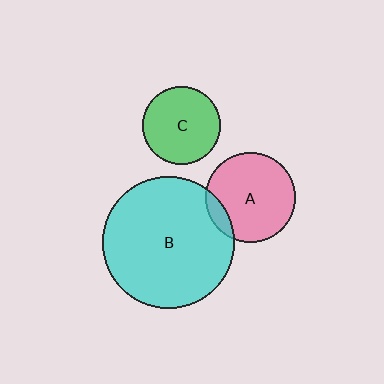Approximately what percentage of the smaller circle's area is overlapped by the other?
Approximately 10%.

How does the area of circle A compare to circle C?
Approximately 1.3 times.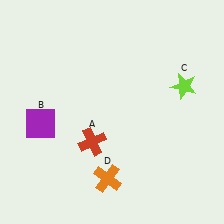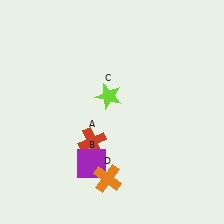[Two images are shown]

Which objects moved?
The objects that moved are: the purple square (B), the lime star (C).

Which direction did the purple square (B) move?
The purple square (B) moved right.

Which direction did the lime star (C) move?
The lime star (C) moved left.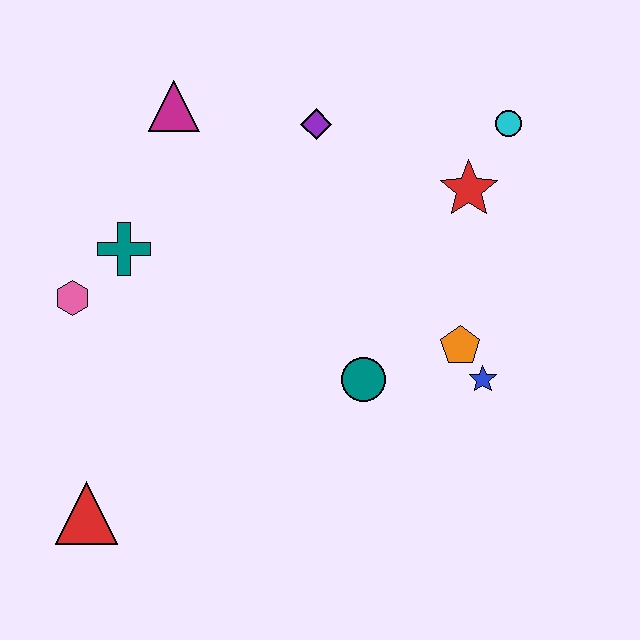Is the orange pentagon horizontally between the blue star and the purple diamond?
Yes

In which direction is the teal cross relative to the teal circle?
The teal cross is to the left of the teal circle.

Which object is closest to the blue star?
The orange pentagon is closest to the blue star.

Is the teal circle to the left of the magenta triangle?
No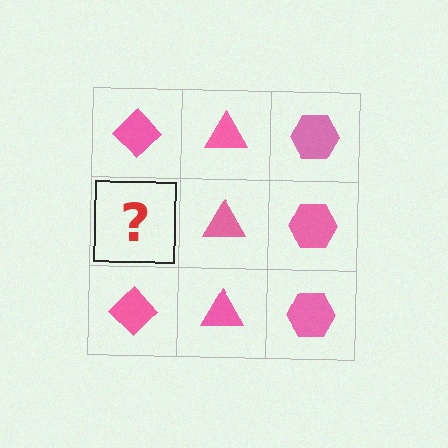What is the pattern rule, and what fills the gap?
The rule is that each column has a consistent shape. The gap should be filled with a pink diamond.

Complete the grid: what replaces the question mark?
The question mark should be replaced with a pink diamond.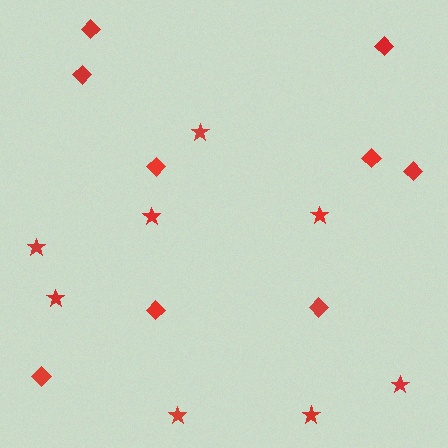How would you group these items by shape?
There are 2 groups: one group of diamonds (9) and one group of stars (8).